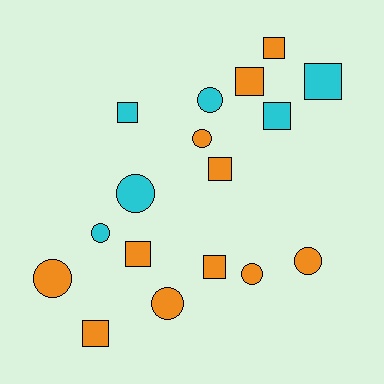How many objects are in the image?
There are 17 objects.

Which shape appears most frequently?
Square, with 9 objects.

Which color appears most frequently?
Orange, with 11 objects.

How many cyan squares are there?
There are 3 cyan squares.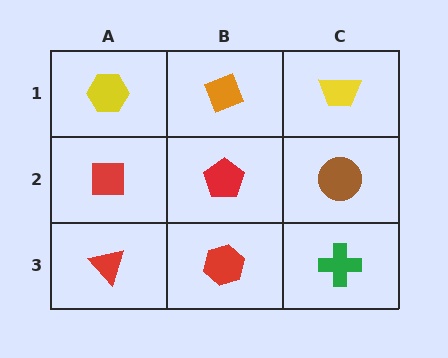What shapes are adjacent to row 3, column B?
A red pentagon (row 2, column B), a red triangle (row 3, column A), a green cross (row 3, column C).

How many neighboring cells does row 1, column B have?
3.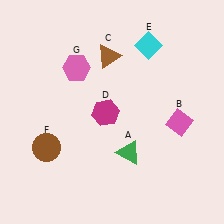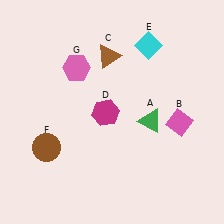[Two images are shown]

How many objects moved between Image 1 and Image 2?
1 object moved between the two images.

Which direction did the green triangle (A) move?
The green triangle (A) moved up.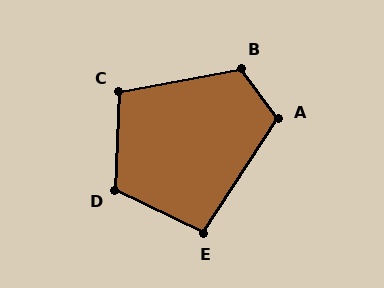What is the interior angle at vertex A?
Approximately 110 degrees (obtuse).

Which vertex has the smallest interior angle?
E, at approximately 97 degrees.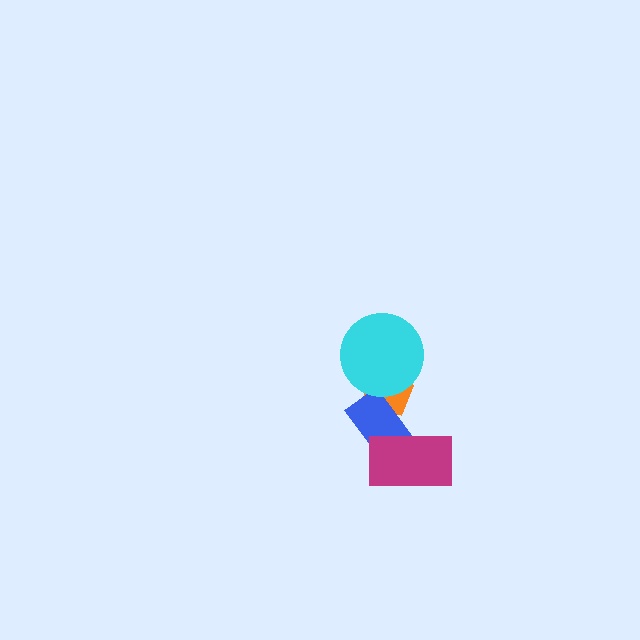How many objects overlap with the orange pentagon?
2 objects overlap with the orange pentagon.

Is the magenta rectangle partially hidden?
No, no other shape covers it.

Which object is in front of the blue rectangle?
The magenta rectangle is in front of the blue rectangle.